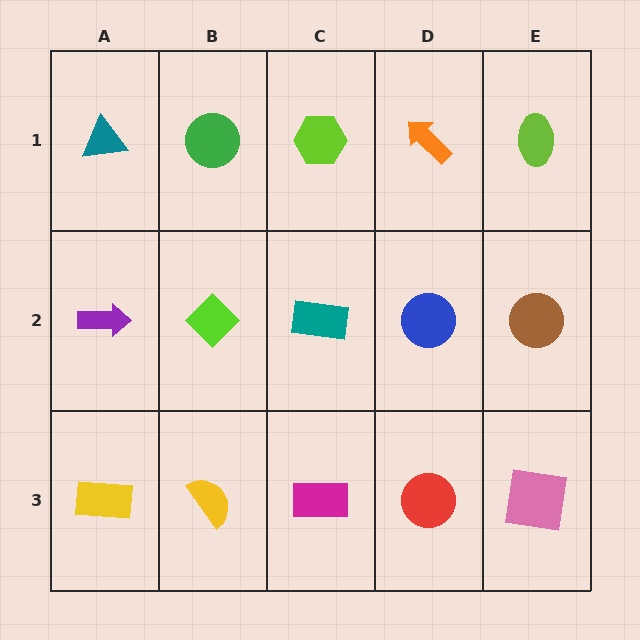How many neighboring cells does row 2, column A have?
3.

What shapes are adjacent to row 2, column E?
A lime ellipse (row 1, column E), a pink square (row 3, column E), a blue circle (row 2, column D).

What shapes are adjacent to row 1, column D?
A blue circle (row 2, column D), a lime hexagon (row 1, column C), a lime ellipse (row 1, column E).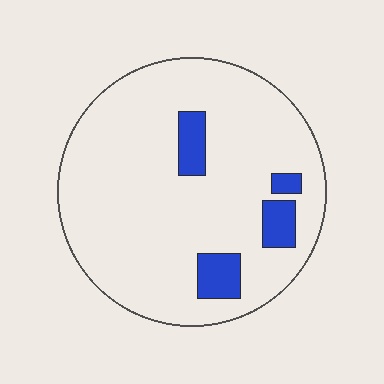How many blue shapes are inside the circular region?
4.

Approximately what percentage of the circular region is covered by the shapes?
Approximately 10%.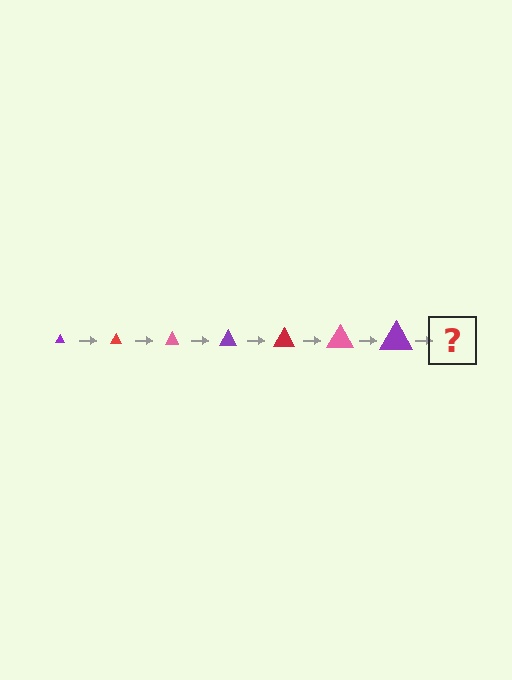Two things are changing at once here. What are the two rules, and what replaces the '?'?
The two rules are that the triangle grows larger each step and the color cycles through purple, red, and pink. The '?' should be a red triangle, larger than the previous one.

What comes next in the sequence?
The next element should be a red triangle, larger than the previous one.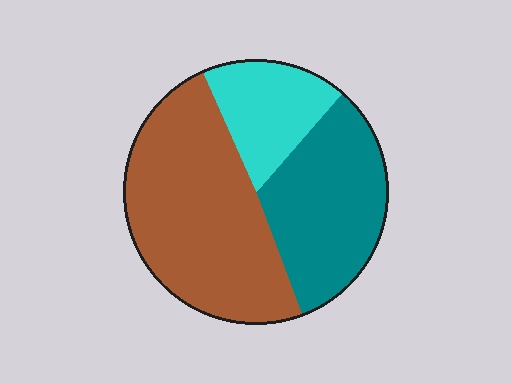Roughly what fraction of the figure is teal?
Teal covers roughly 35% of the figure.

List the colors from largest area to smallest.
From largest to smallest: brown, teal, cyan.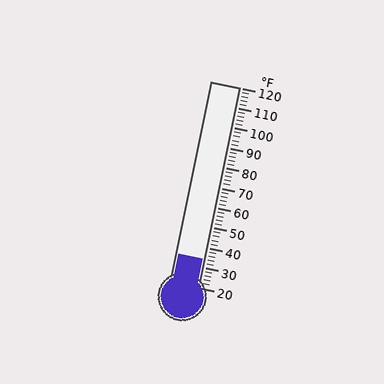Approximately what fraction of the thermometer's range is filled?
The thermometer is filled to approximately 15% of its range.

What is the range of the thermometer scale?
The thermometer scale ranges from 20°F to 120°F.